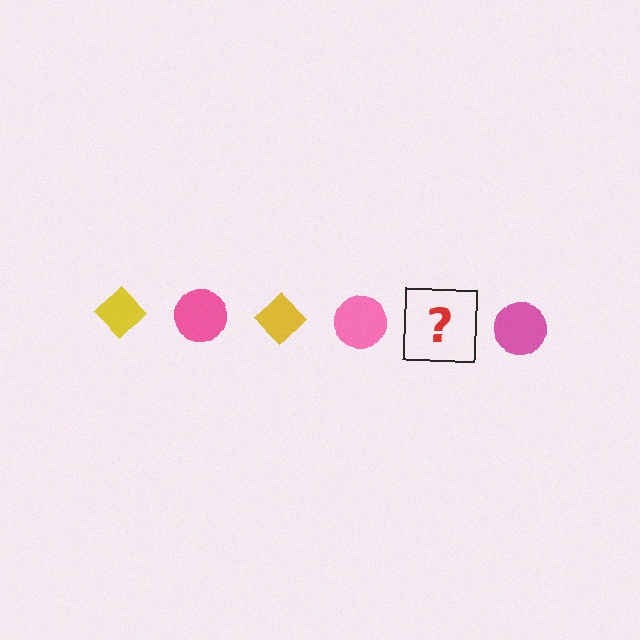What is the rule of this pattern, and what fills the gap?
The rule is that the pattern alternates between yellow diamond and pink circle. The gap should be filled with a yellow diamond.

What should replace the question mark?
The question mark should be replaced with a yellow diamond.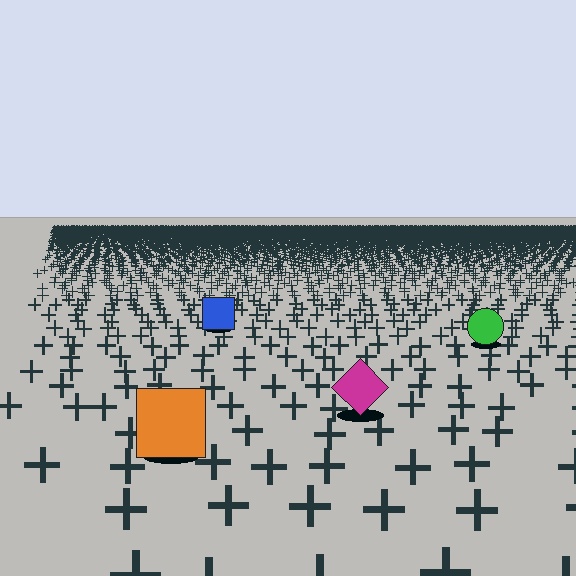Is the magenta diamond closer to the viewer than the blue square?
Yes. The magenta diamond is closer — you can tell from the texture gradient: the ground texture is coarser near it.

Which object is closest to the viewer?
The orange square is closest. The texture marks near it are larger and more spread out.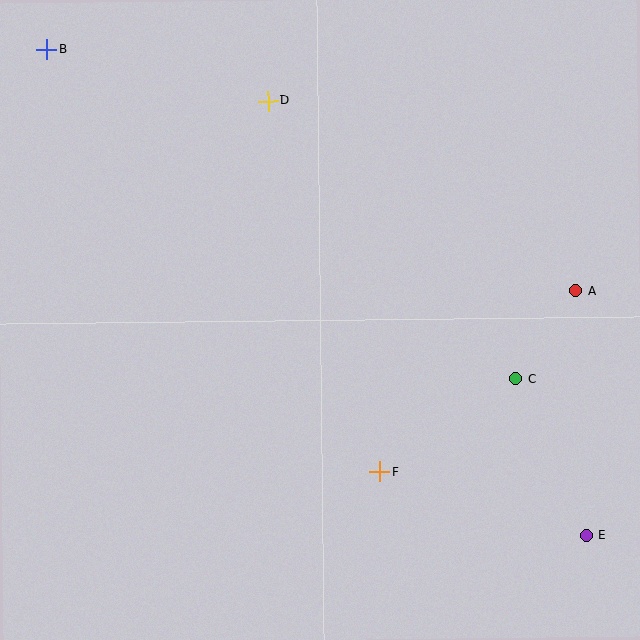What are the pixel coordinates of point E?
Point E is at (587, 535).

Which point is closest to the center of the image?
Point F at (380, 472) is closest to the center.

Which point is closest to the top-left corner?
Point B is closest to the top-left corner.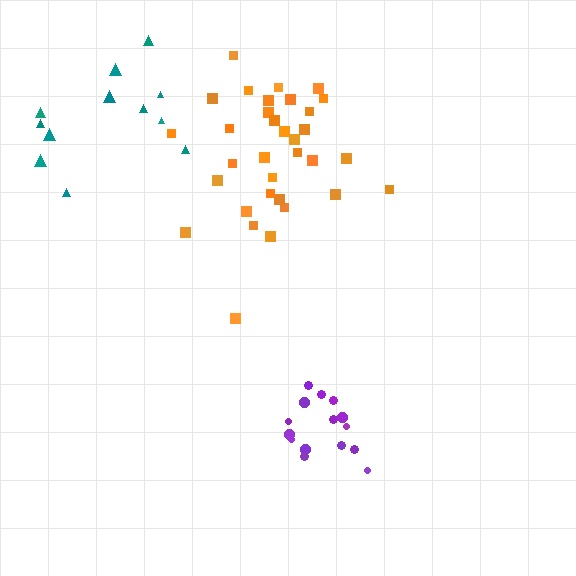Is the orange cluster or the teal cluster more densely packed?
Orange.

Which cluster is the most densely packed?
Orange.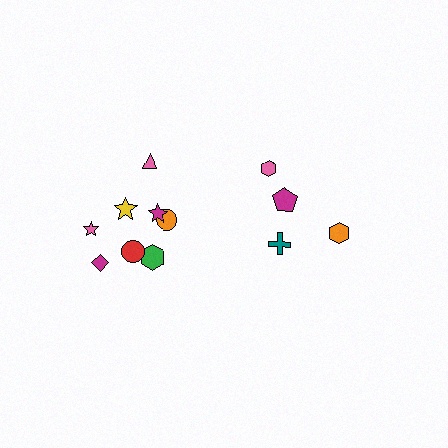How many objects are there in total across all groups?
There are 12 objects.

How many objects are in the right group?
There are 4 objects.